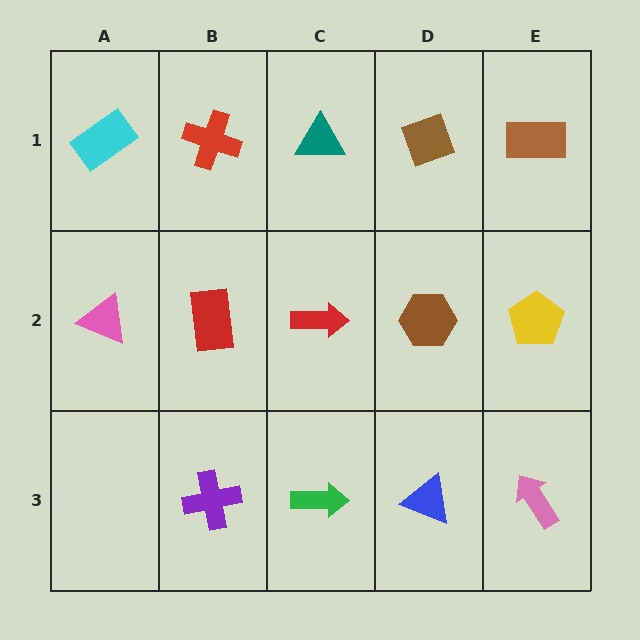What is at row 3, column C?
A green arrow.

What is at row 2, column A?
A pink triangle.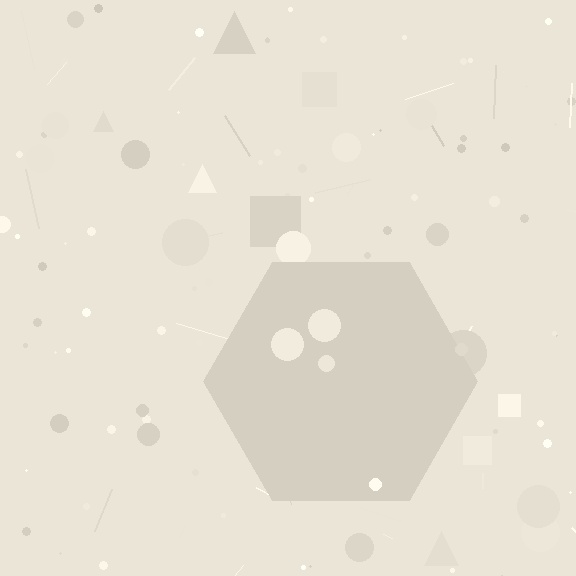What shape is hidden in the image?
A hexagon is hidden in the image.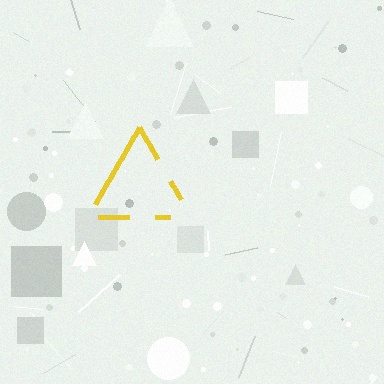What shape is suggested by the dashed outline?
The dashed outline suggests a triangle.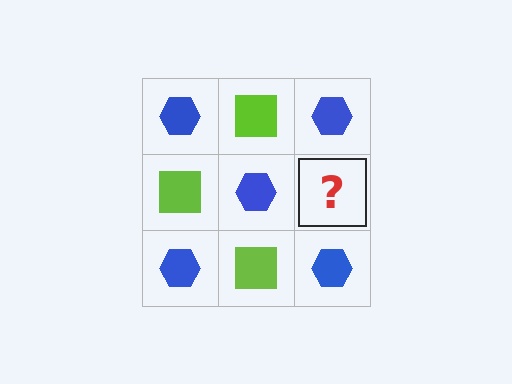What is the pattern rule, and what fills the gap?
The rule is that it alternates blue hexagon and lime square in a checkerboard pattern. The gap should be filled with a lime square.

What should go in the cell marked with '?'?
The missing cell should contain a lime square.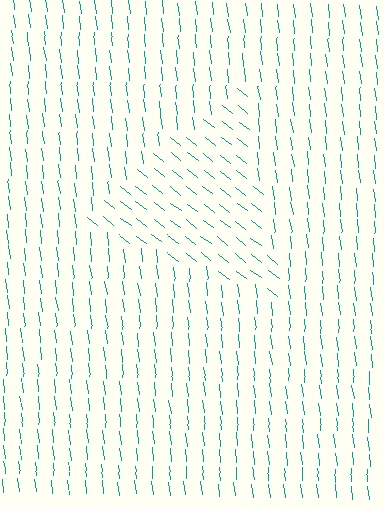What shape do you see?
I see a triangle.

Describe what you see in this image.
The image is filled with small teal line segments. A triangle region in the image has lines oriented differently from the surrounding lines, creating a visible texture boundary.